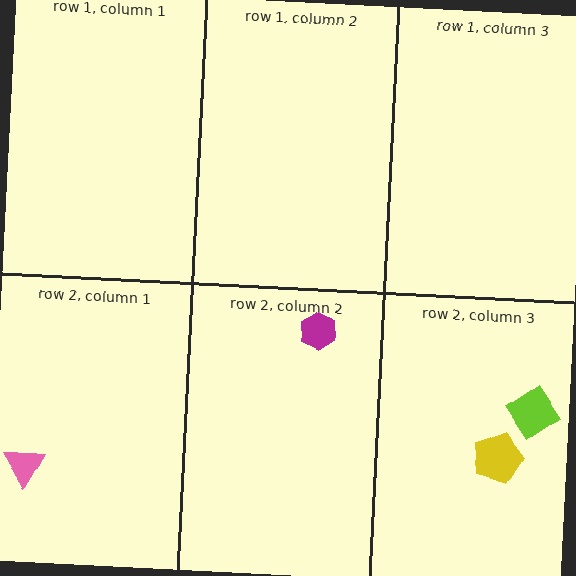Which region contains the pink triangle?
The row 2, column 1 region.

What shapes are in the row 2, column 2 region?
The magenta hexagon.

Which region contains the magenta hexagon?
The row 2, column 2 region.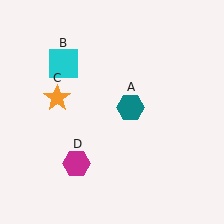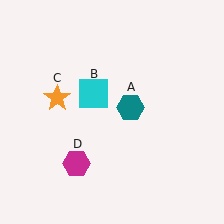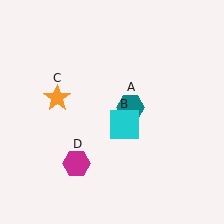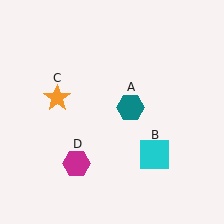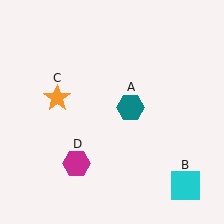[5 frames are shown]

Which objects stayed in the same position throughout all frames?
Teal hexagon (object A) and orange star (object C) and magenta hexagon (object D) remained stationary.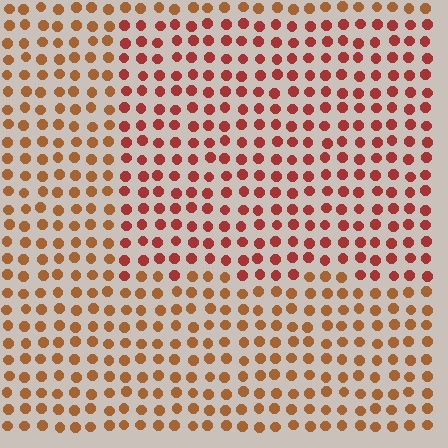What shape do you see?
I see a rectangle.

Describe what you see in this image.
The image is filled with small brown elements in a uniform arrangement. A rectangle-shaped region is visible where the elements are tinted to a slightly different hue, forming a subtle color boundary.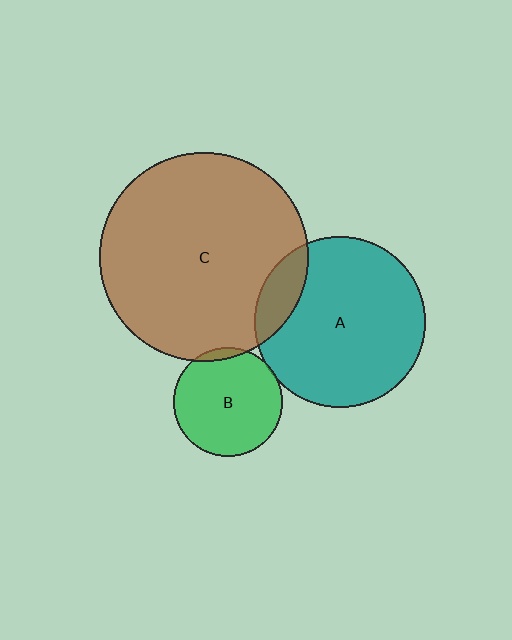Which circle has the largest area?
Circle C (brown).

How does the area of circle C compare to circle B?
Approximately 3.7 times.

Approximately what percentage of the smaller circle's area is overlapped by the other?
Approximately 5%.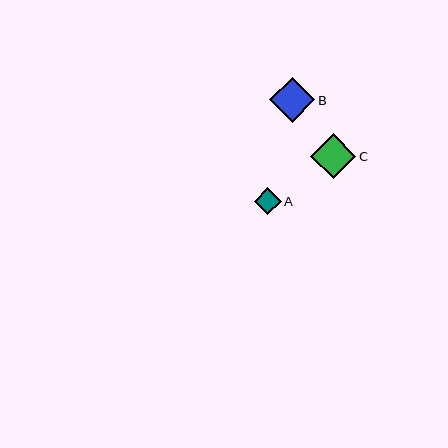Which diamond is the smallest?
Diamond A is the smallest with a size of approximately 27 pixels.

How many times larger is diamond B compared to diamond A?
Diamond B is approximately 1.7 times the size of diamond A.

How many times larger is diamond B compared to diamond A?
Diamond B is approximately 1.7 times the size of diamond A.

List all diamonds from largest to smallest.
From largest to smallest: B, C, A.